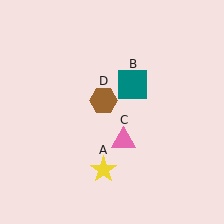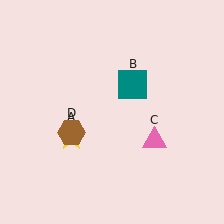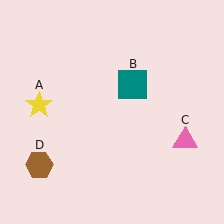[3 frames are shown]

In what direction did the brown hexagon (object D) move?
The brown hexagon (object D) moved down and to the left.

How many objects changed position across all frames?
3 objects changed position: yellow star (object A), pink triangle (object C), brown hexagon (object D).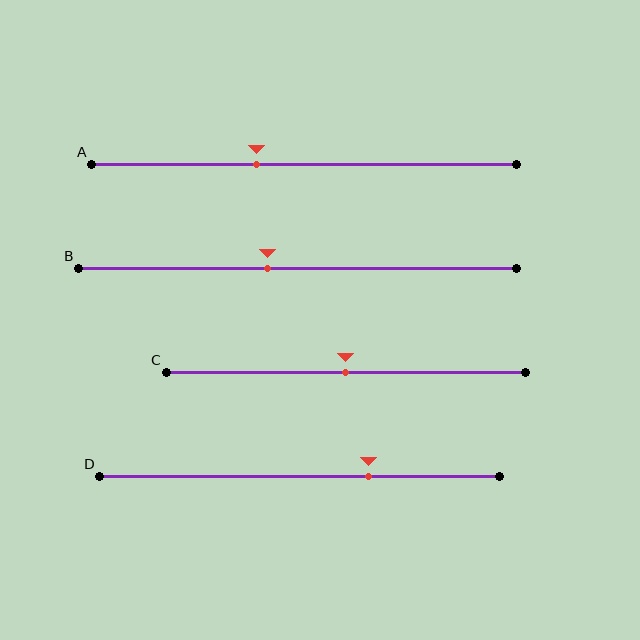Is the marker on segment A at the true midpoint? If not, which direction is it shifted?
No, the marker on segment A is shifted to the left by about 11% of the segment length.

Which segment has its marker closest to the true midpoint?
Segment C has its marker closest to the true midpoint.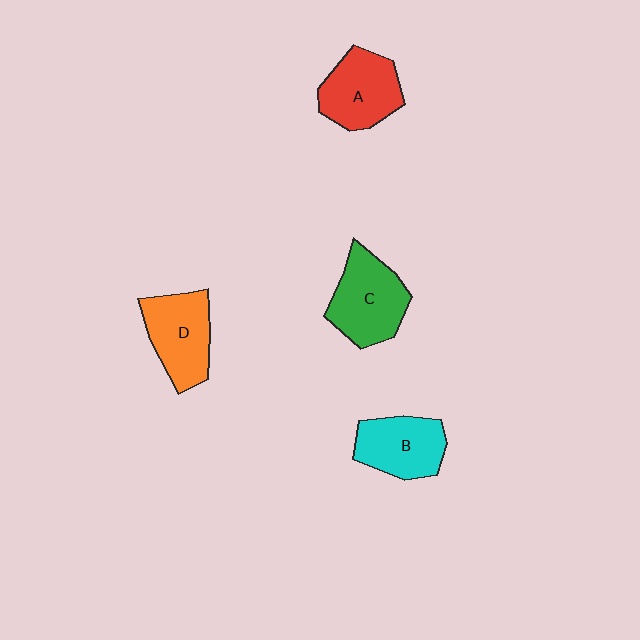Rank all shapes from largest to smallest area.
From largest to smallest: C (green), D (orange), A (red), B (cyan).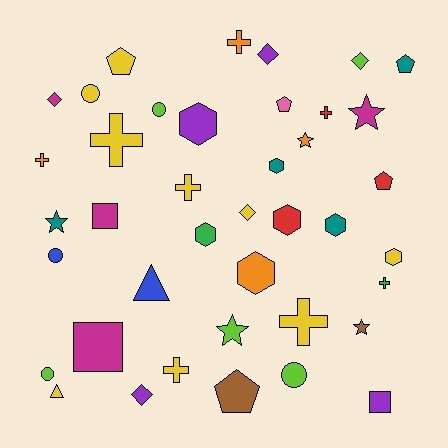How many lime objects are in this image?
There are 5 lime objects.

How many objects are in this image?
There are 40 objects.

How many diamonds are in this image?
There are 5 diamonds.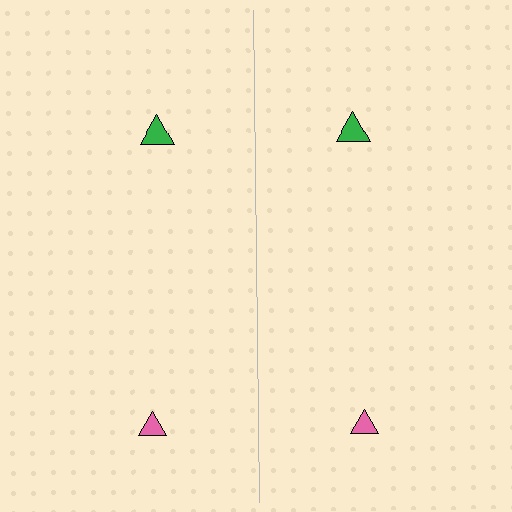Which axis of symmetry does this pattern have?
The pattern has a vertical axis of symmetry running through the center of the image.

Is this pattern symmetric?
Yes, this pattern has bilateral (reflection) symmetry.